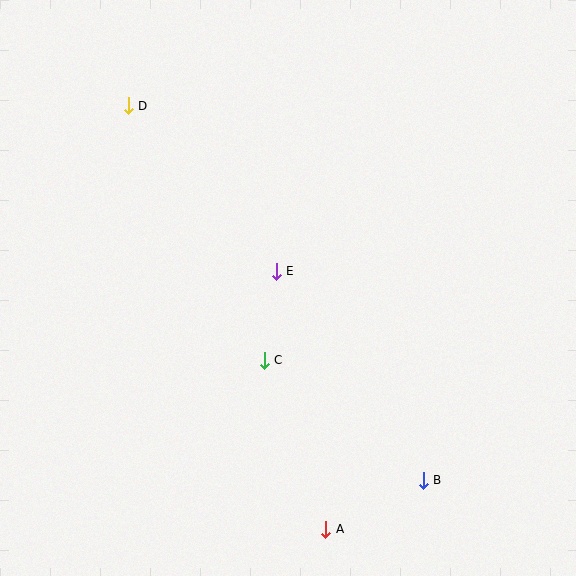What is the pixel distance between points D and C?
The distance between D and C is 288 pixels.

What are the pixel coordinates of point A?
Point A is at (326, 529).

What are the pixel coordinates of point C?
Point C is at (264, 360).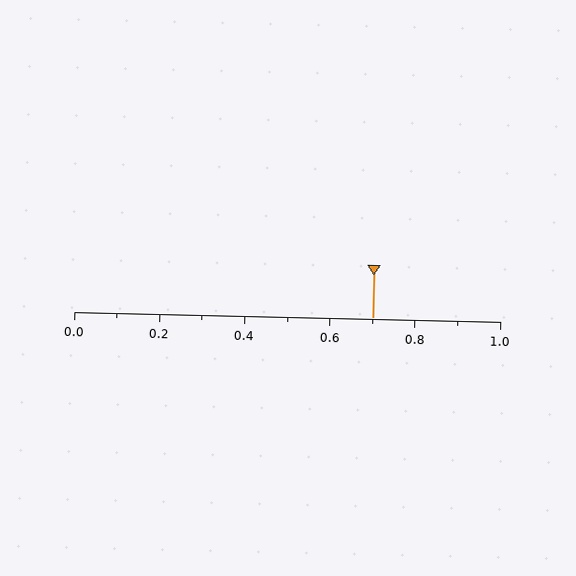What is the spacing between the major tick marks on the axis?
The major ticks are spaced 0.2 apart.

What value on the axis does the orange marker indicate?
The marker indicates approximately 0.7.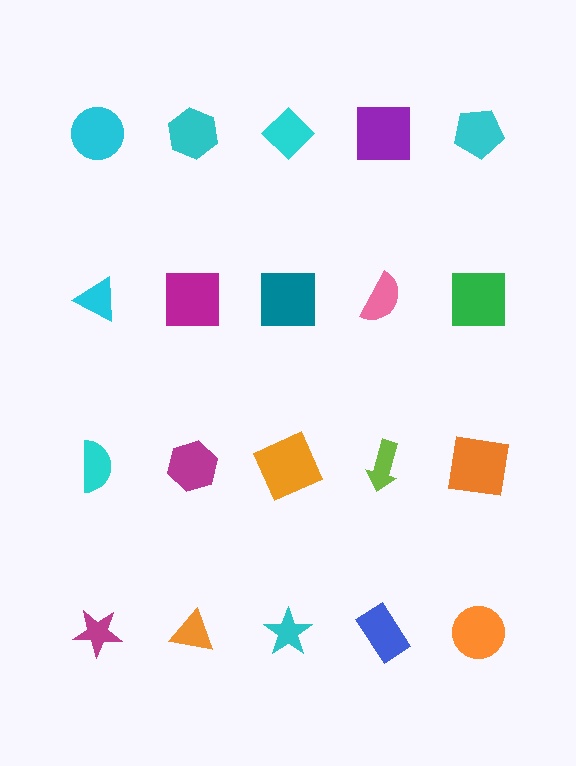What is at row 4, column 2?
An orange triangle.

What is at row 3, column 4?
A lime arrow.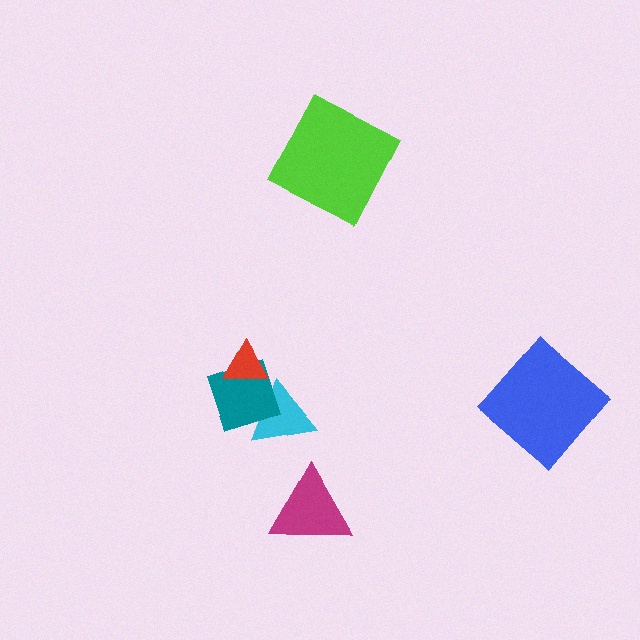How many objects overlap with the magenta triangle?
0 objects overlap with the magenta triangle.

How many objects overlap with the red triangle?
1 object overlaps with the red triangle.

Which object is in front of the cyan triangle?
The teal diamond is in front of the cyan triangle.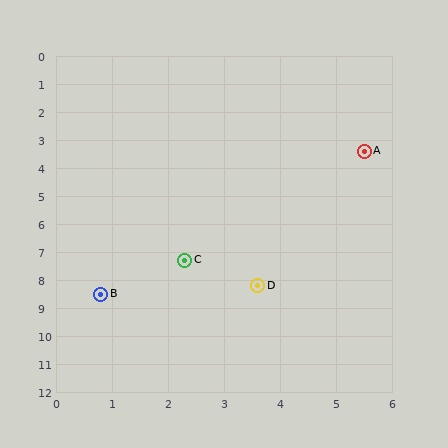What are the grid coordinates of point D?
Point D is at approximately (3.6, 8.2).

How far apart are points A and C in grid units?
Points A and C are about 5.0 grid units apart.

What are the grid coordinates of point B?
Point B is at approximately (0.8, 8.5).